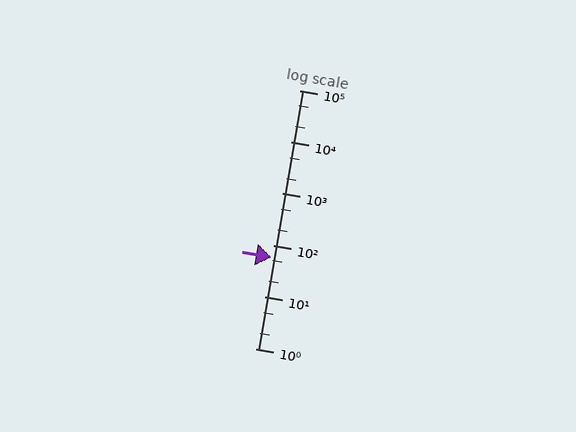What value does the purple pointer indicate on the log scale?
The pointer indicates approximately 58.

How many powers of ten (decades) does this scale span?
The scale spans 5 decades, from 1 to 100000.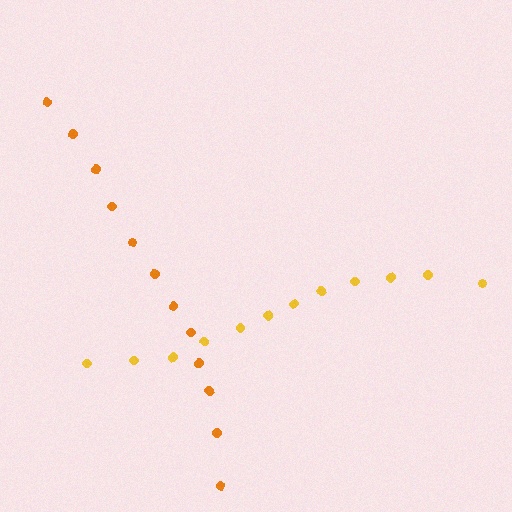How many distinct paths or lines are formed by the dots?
There are 2 distinct paths.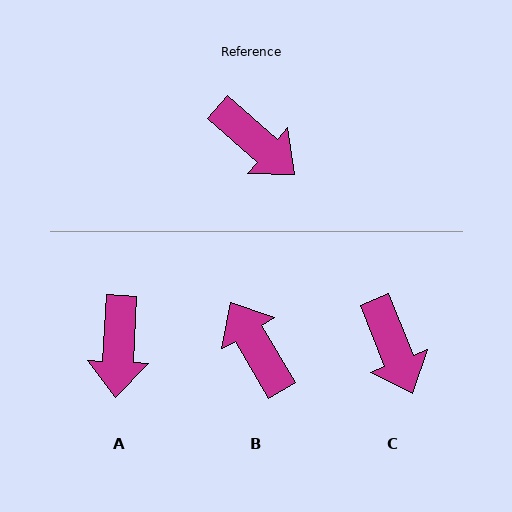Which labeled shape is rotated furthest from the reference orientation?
B, about 162 degrees away.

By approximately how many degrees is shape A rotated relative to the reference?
Approximately 52 degrees clockwise.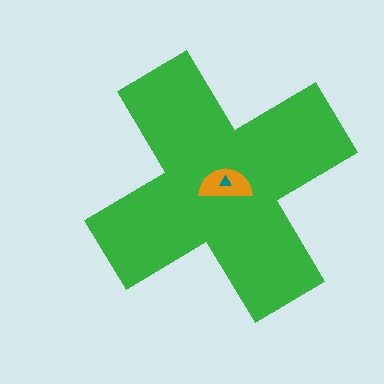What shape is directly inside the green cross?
The orange semicircle.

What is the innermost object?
The teal triangle.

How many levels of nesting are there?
3.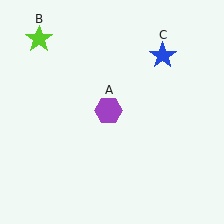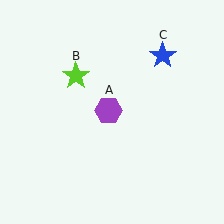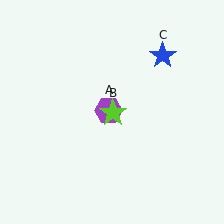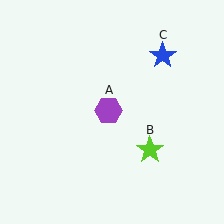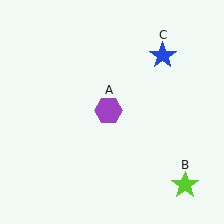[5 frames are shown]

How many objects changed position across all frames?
1 object changed position: lime star (object B).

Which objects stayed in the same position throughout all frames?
Purple hexagon (object A) and blue star (object C) remained stationary.